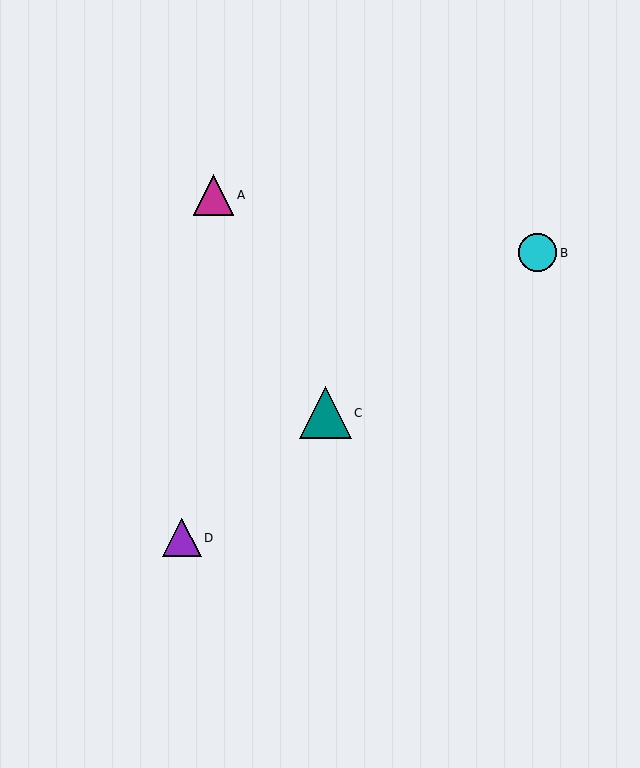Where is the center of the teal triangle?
The center of the teal triangle is at (325, 413).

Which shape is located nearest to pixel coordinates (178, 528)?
The purple triangle (labeled D) at (182, 538) is nearest to that location.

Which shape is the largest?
The teal triangle (labeled C) is the largest.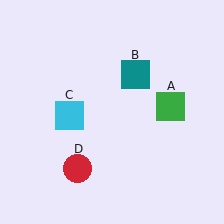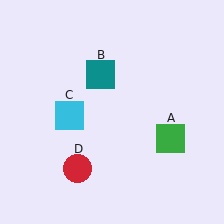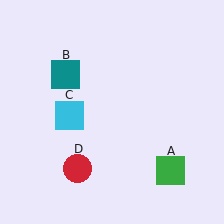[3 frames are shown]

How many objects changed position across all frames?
2 objects changed position: green square (object A), teal square (object B).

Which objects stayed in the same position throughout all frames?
Cyan square (object C) and red circle (object D) remained stationary.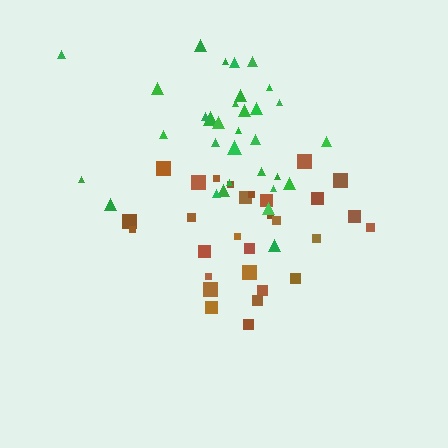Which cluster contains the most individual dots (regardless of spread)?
Green (32).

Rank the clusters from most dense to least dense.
green, brown.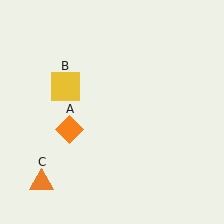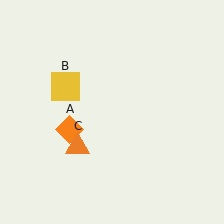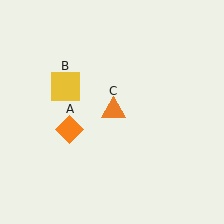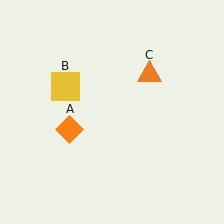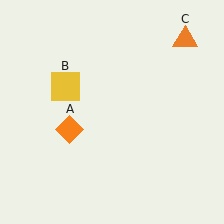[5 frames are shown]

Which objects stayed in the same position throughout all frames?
Orange diamond (object A) and yellow square (object B) remained stationary.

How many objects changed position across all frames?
1 object changed position: orange triangle (object C).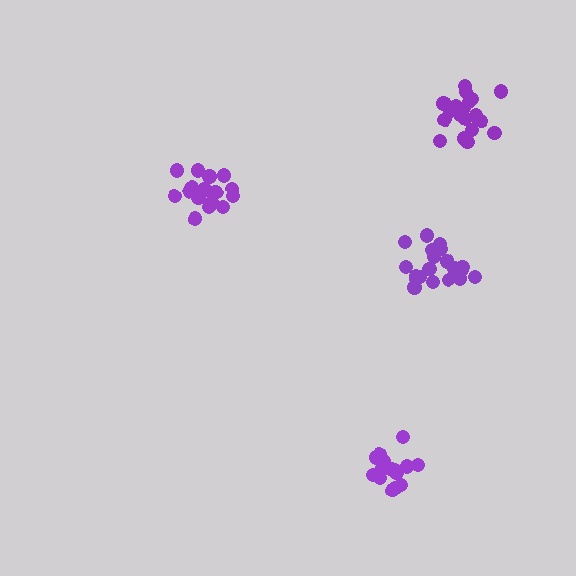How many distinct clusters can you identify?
There are 4 distinct clusters.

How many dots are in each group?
Group 1: 18 dots, Group 2: 21 dots, Group 3: 20 dots, Group 4: 16 dots (75 total).